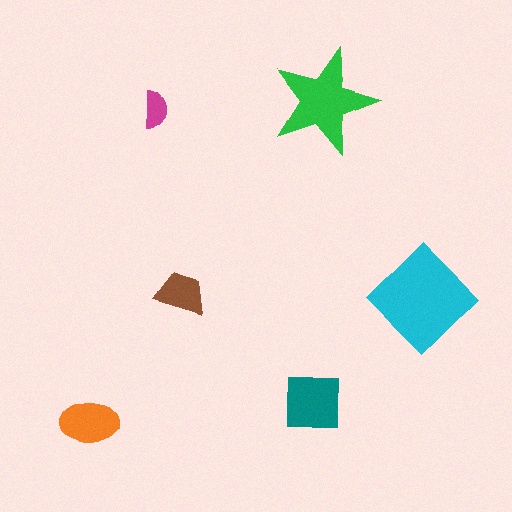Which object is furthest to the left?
The orange ellipse is leftmost.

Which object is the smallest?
The magenta semicircle.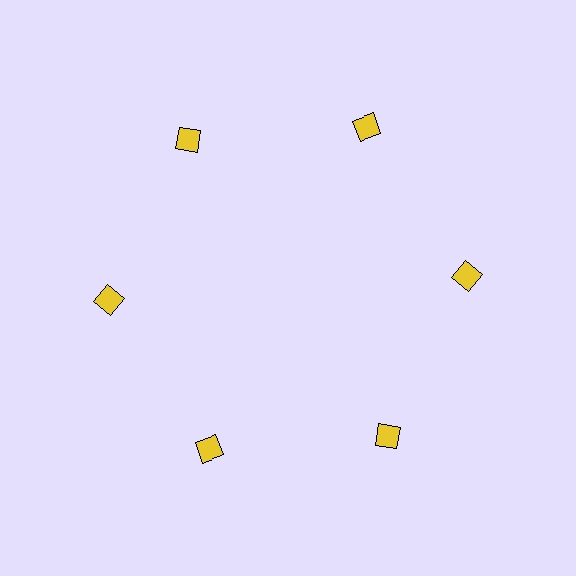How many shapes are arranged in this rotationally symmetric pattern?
There are 6 shapes, arranged in 6 groups of 1.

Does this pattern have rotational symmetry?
Yes, this pattern has 6-fold rotational symmetry. It looks the same after rotating 60 degrees around the center.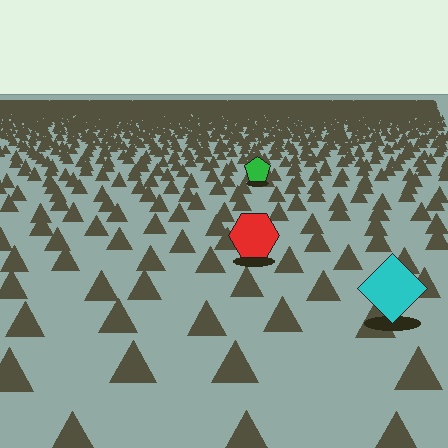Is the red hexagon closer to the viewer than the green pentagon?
Yes. The red hexagon is closer — you can tell from the texture gradient: the ground texture is coarser near it.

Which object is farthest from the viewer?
The green pentagon is farthest from the viewer. It appears smaller and the ground texture around it is denser.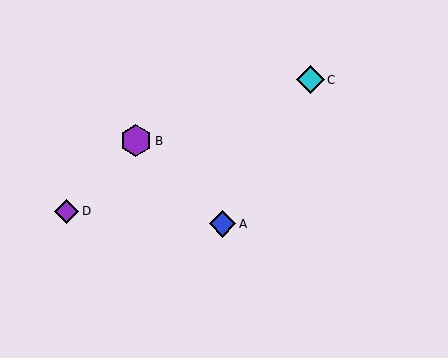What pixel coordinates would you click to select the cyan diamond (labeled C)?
Click at (310, 80) to select the cyan diamond C.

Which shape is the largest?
The purple hexagon (labeled B) is the largest.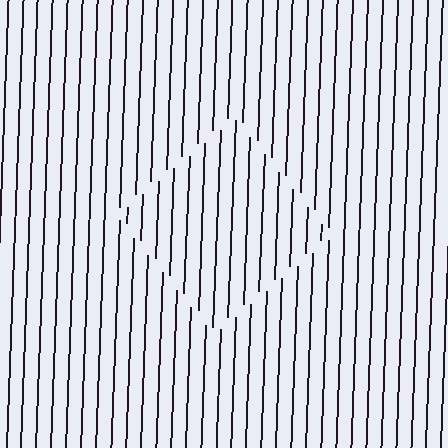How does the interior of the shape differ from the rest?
The interior of the shape contains the same grating, shifted by half a period — the contour is defined by the phase discontinuity where line-ends from the inner and outer gratings abut.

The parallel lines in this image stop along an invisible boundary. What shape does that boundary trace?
An illusory square. The interior of the shape contains the same grating, shifted by half a period — the contour is defined by the phase discontinuity where line-ends from the inner and outer gratings abut.